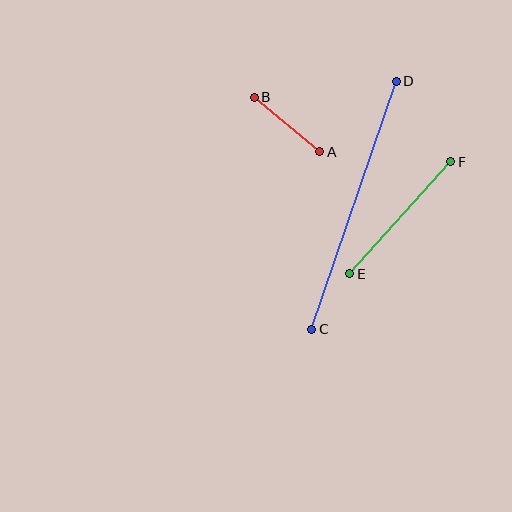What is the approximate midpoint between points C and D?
The midpoint is at approximately (354, 205) pixels.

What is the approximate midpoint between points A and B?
The midpoint is at approximately (287, 125) pixels.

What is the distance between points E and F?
The distance is approximately 151 pixels.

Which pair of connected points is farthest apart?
Points C and D are farthest apart.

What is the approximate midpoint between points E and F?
The midpoint is at approximately (400, 218) pixels.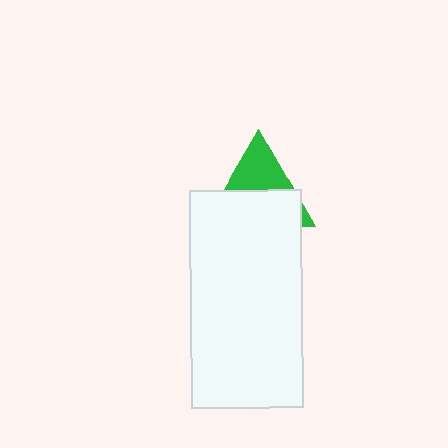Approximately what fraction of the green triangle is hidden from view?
Roughly 59% of the green triangle is hidden behind the white rectangle.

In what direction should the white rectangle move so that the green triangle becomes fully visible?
The white rectangle should move down. That is the shortest direction to clear the overlap and leave the green triangle fully visible.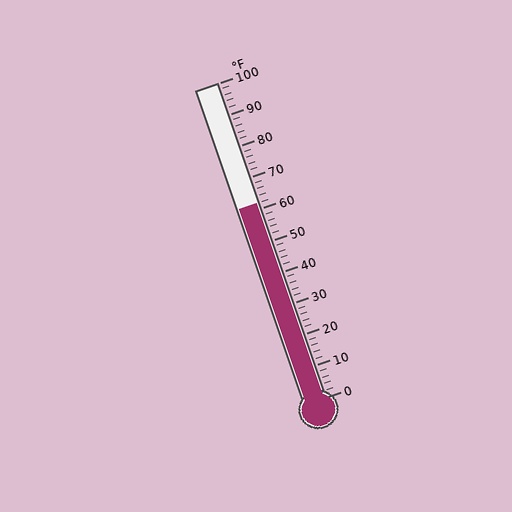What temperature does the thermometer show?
The thermometer shows approximately 62°F.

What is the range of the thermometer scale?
The thermometer scale ranges from 0°F to 100°F.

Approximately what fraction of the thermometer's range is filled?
The thermometer is filled to approximately 60% of its range.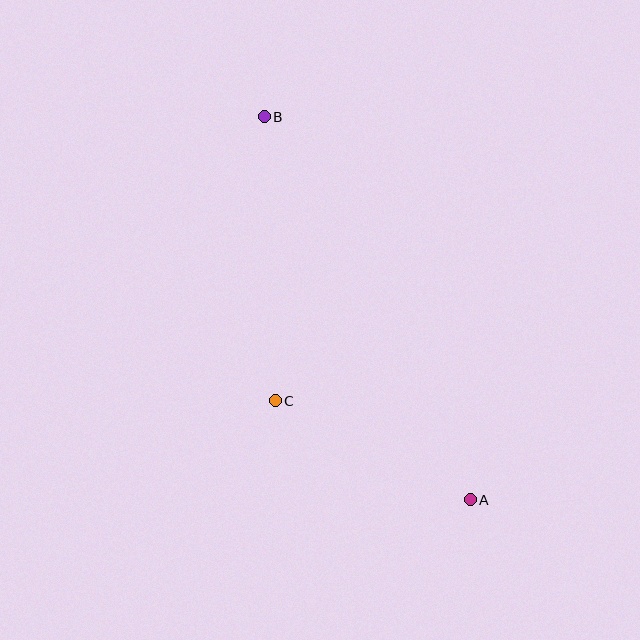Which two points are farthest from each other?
Points A and B are farthest from each other.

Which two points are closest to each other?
Points A and C are closest to each other.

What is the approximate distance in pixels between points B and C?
The distance between B and C is approximately 284 pixels.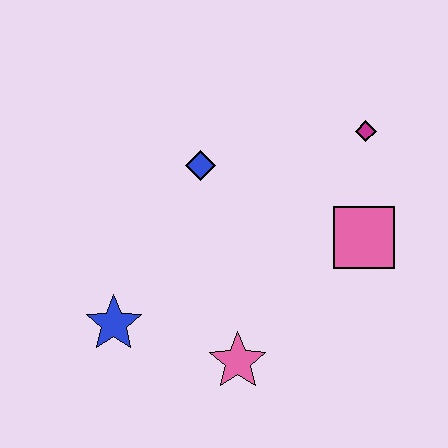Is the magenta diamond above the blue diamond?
Yes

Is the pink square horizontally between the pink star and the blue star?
No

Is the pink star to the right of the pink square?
No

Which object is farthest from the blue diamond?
The pink star is farthest from the blue diamond.